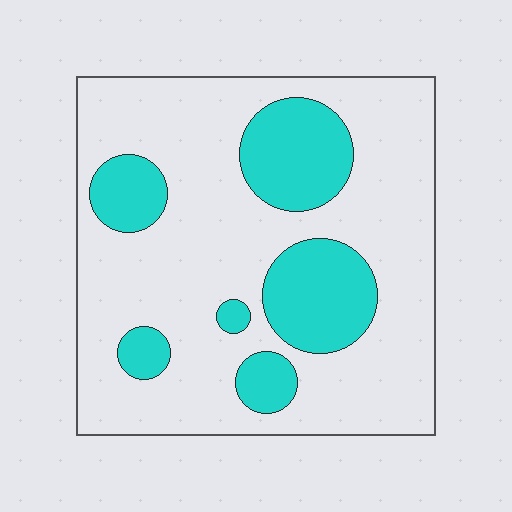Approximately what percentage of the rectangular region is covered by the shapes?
Approximately 25%.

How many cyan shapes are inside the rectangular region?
6.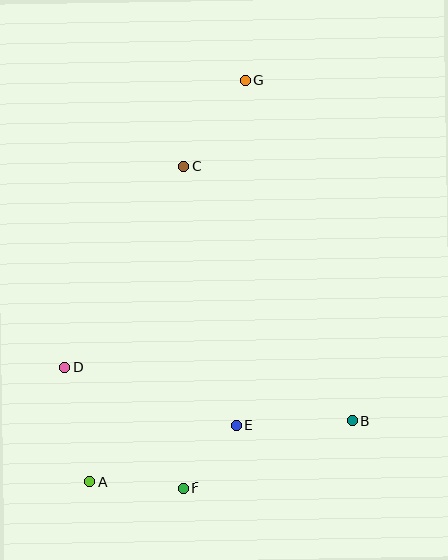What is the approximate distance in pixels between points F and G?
The distance between F and G is approximately 412 pixels.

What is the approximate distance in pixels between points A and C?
The distance between A and C is approximately 329 pixels.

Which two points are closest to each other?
Points E and F are closest to each other.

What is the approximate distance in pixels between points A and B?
The distance between A and B is approximately 270 pixels.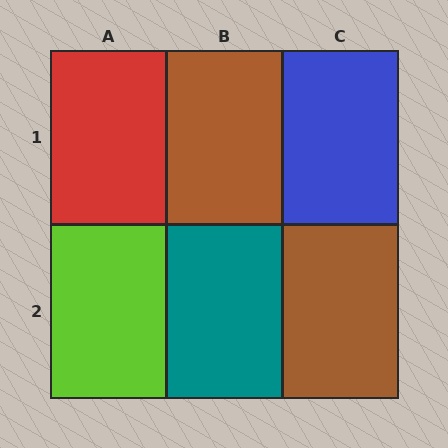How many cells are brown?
2 cells are brown.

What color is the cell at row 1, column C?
Blue.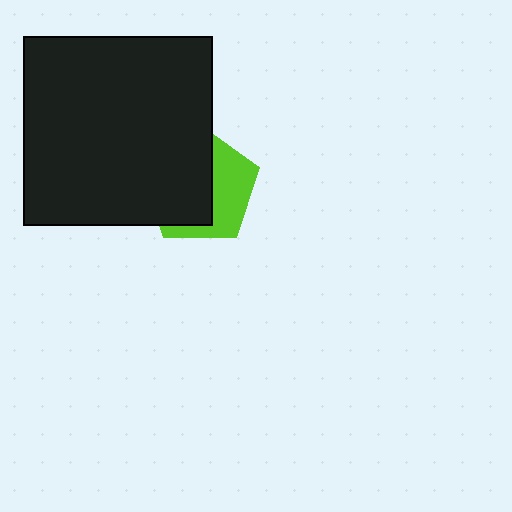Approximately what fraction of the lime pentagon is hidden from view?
Roughly 59% of the lime pentagon is hidden behind the black square.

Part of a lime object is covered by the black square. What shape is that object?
It is a pentagon.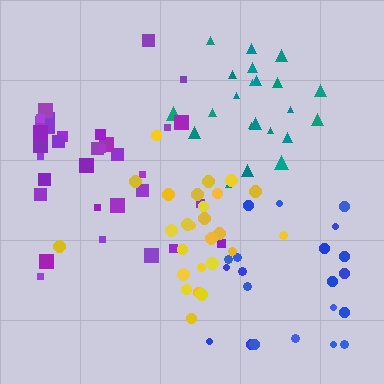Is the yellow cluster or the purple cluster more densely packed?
Yellow.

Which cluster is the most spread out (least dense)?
Blue.